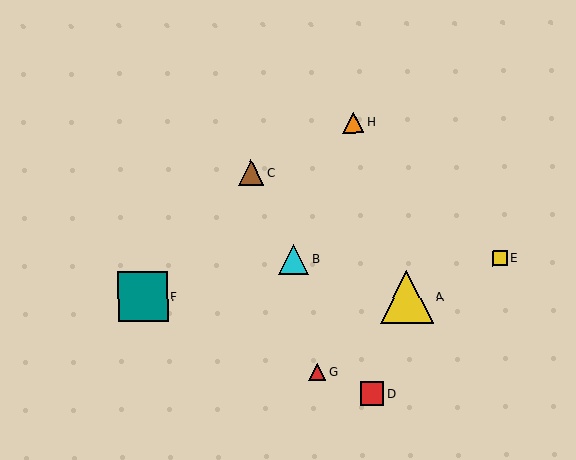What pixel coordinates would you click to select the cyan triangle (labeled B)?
Click at (294, 259) to select the cyan triangle B.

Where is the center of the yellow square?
The center of the yellow square is at (500, 258).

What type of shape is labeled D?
Shape D is a red square.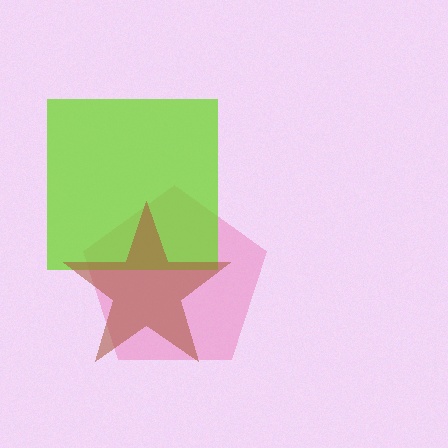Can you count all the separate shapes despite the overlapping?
Yes, there are 3 separate shapes.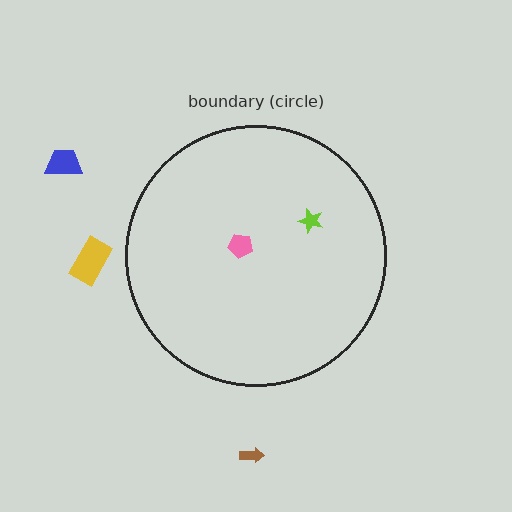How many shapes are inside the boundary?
2 inside, 3 outside.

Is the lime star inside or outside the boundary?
Inside.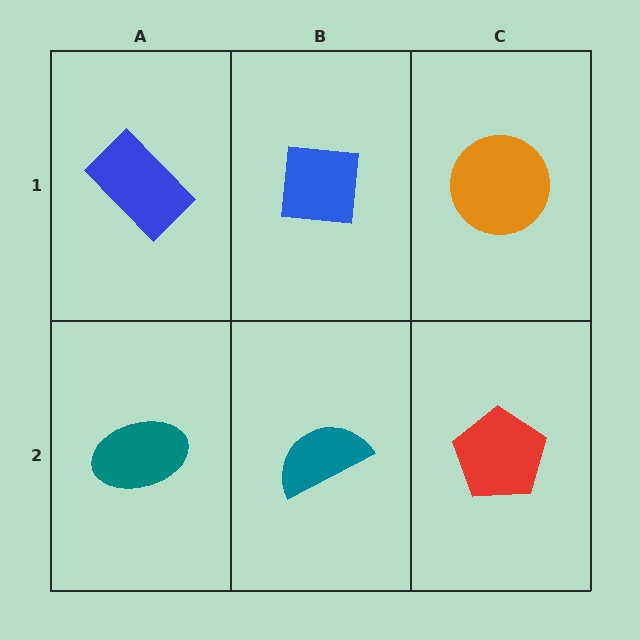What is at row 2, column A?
A teal ellipse.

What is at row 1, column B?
A blue square.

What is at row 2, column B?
A teal semicircle.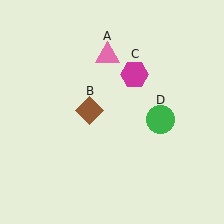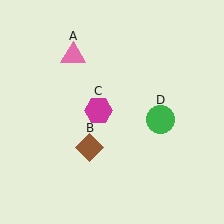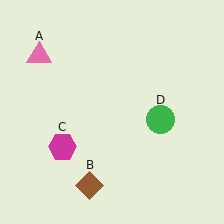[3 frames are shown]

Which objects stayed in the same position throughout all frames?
Green circle (object D) remained stationary.